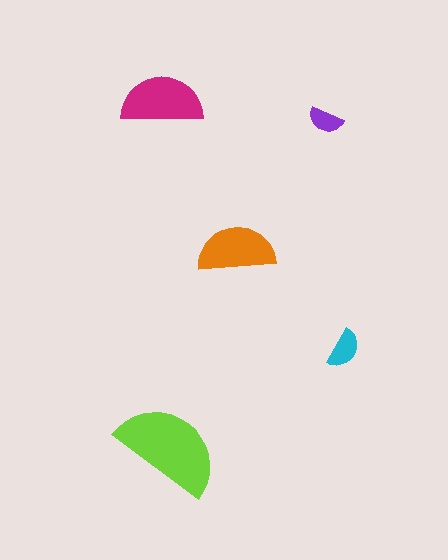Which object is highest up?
The magenta semicircle is topmost.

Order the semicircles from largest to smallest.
the lime one, the magenta one, the orange one, the cyan one, the purple one.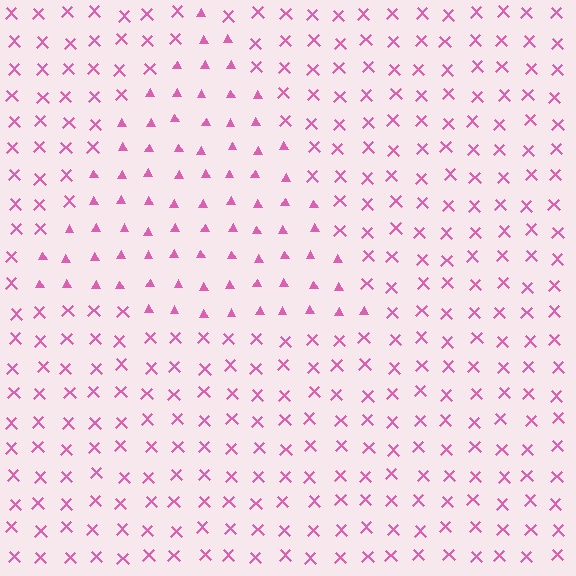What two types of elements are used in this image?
The image uses triangles inside the triangle region and X marks outside it.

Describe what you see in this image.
The image is filled with small pink elements arranged in a uniform grid. A triangle-shaped region contains triangles, while the surrounding area contains X marks. The boundary is defined purely by the change in element shape.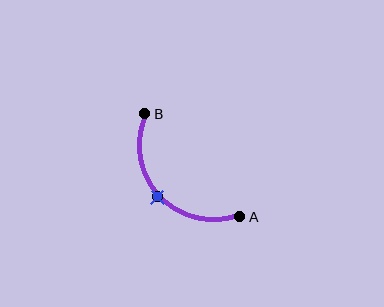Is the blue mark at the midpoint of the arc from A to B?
Yes. The blue mark lies on the arc at equal arc-length from both A and B — it is the arc midpoint.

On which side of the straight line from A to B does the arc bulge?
The arc bulges below and to the left of the straight line connecting A and B.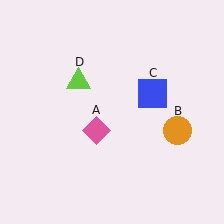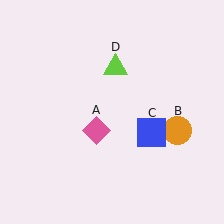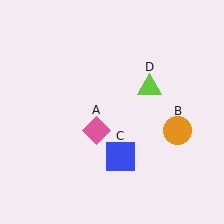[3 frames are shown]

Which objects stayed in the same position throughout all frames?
Pink diamond (object A) and orange circle (object B) remained stationary.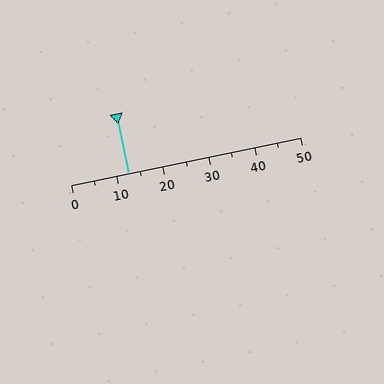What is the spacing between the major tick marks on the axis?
The major ticks are spaced 10 apart.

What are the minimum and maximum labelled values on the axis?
The axis runs from 0 to 50.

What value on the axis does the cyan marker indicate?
The marker indicates approximately 12.5.